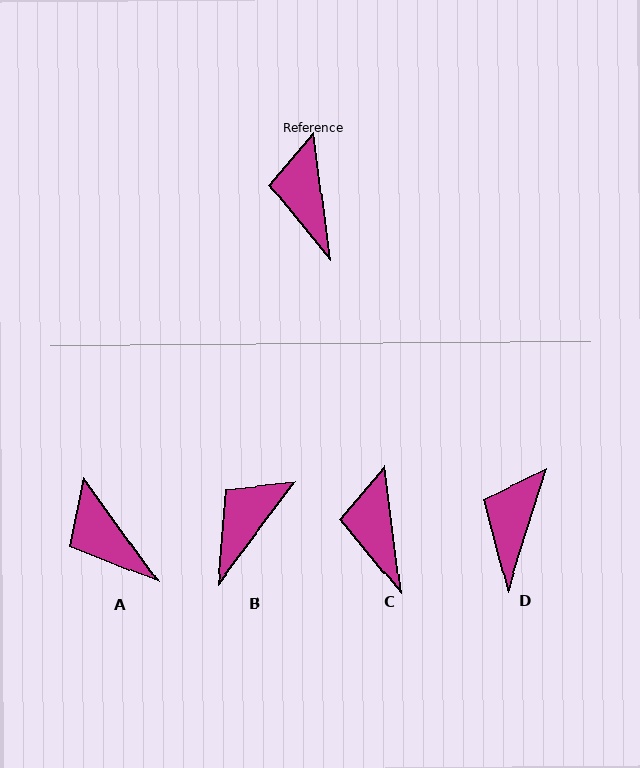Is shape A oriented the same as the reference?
No, it is off by about 28 degrees.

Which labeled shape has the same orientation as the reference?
C.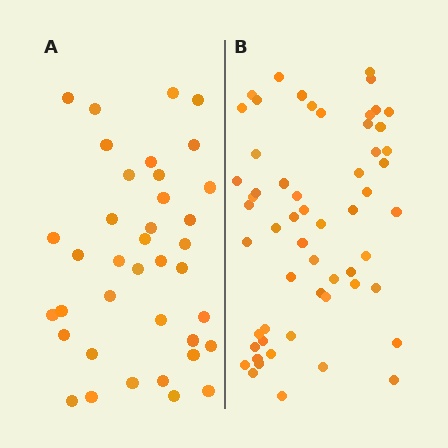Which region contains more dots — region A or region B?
Region B (the right region) has more dots.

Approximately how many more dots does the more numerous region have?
Region B has approximately 20 more dots than region A.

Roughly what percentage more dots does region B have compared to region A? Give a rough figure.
About 50% more.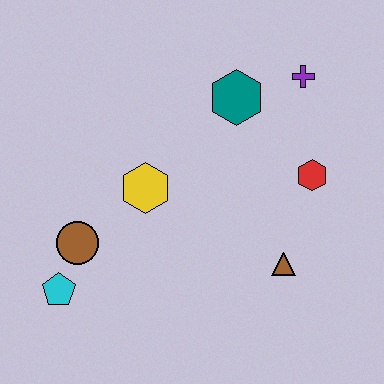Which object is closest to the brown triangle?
The red hexagon is closest to the brown triangle.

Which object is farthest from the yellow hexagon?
The purple cross is farthest from the yellow hexagon.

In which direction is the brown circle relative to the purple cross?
The brown circle is to the left of the purple cross.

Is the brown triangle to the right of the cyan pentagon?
Yes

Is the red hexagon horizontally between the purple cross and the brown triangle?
No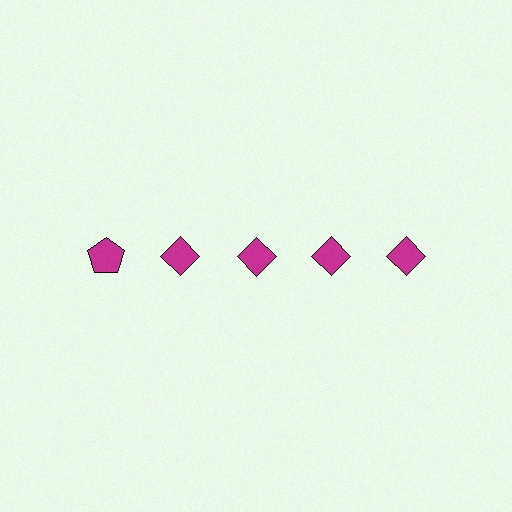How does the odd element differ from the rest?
It has a different shape: pentagon instead of diamond.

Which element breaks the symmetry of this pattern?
The magenta pentagon in the top row, leftmost column breaks the symmetry. All other shapes are magenta diamonds.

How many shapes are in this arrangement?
There are 5 shapes arranged in a grid pattern.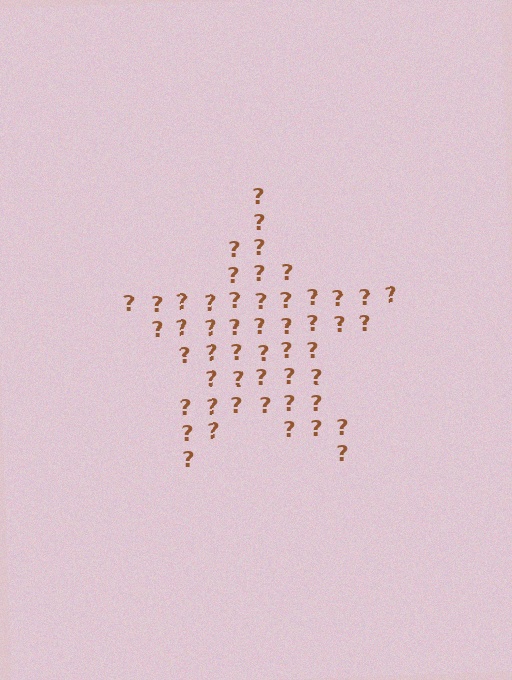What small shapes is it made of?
It is made of small question marks.